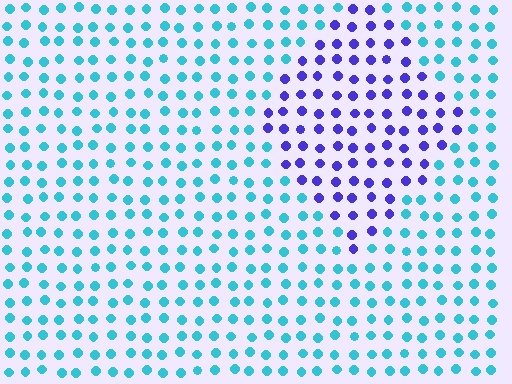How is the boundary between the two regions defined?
The boundary is defined purely by a slight shift in hue (about 63 degrees). Spacing, size, and orientation are identical on both sides.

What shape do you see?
I see a diamond.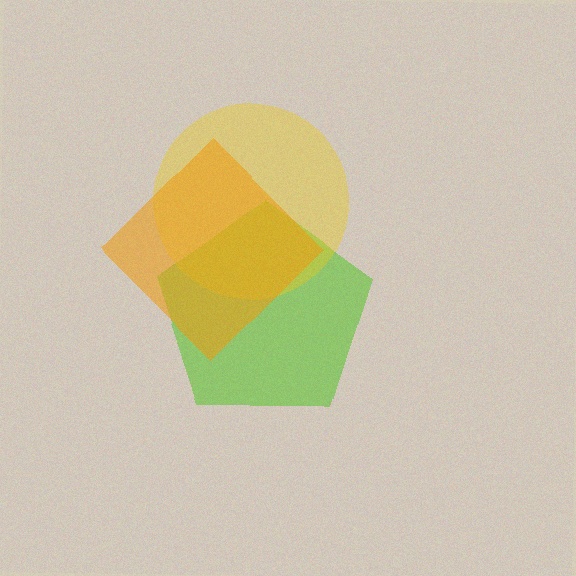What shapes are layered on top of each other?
The layered shapes are: a lime pentagon, a yellow circle, an orange diamond.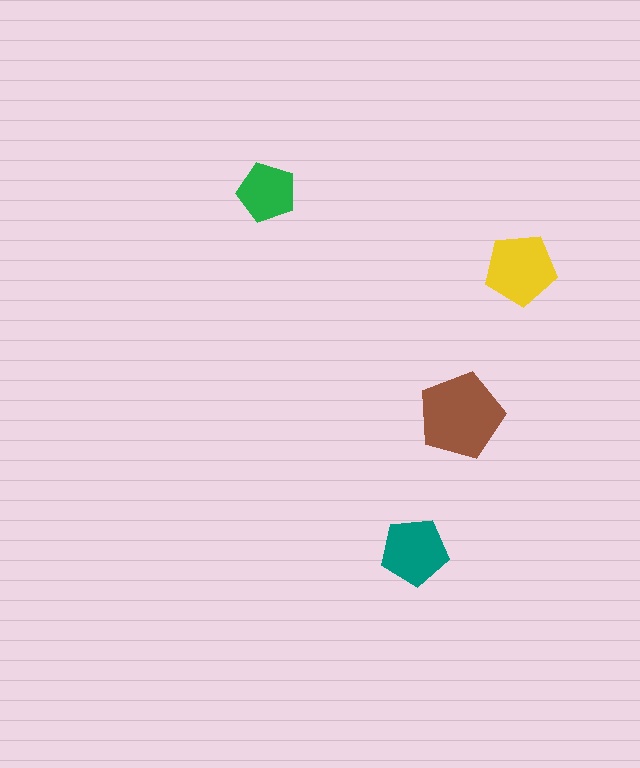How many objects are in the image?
There are 4 objects in the image.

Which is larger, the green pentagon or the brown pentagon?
The brown one.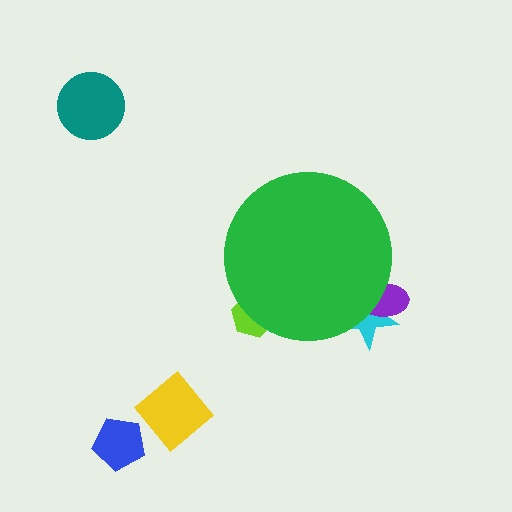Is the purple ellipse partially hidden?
Yes, the purple ellipse is partially hidden behind the green circle.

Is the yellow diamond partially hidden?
No, the yellow diamond is fully visible.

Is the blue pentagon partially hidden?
No, the blue pentagon is fully visible.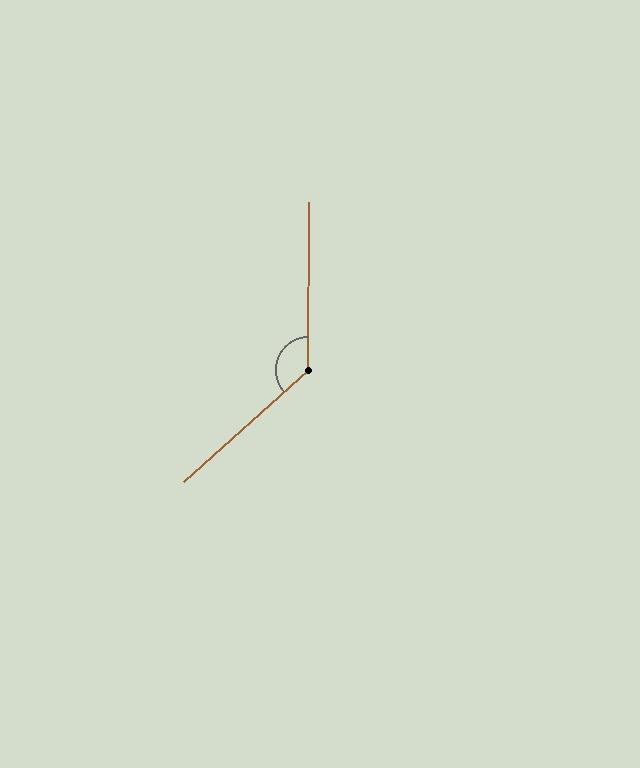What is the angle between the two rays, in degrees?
Approximately 132 degrees.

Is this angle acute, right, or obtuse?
It is obtuse.